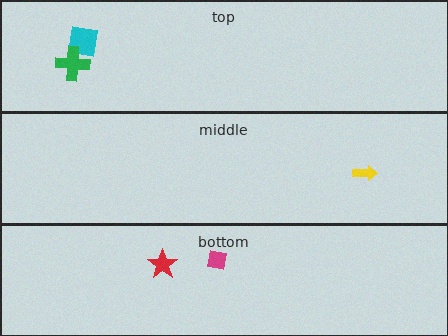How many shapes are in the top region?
2.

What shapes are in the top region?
The cyan square, the green cross.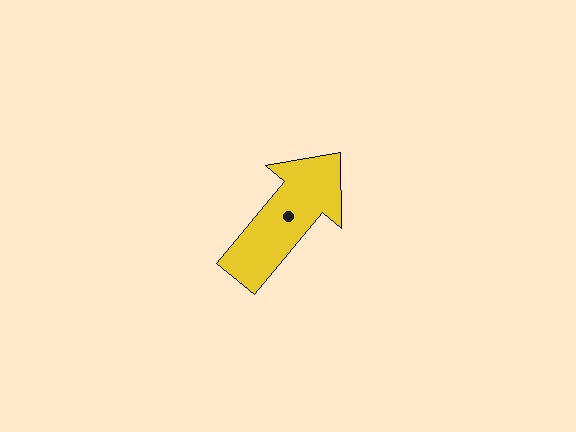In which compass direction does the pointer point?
Northeast.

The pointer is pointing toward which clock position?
Roughly 1 o'clock.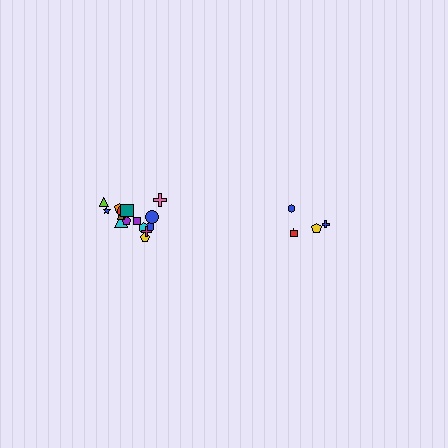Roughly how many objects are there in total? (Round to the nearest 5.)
Roughly 20 objects in total.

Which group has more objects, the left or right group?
The left group.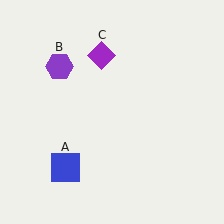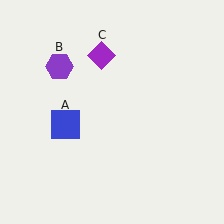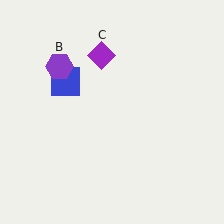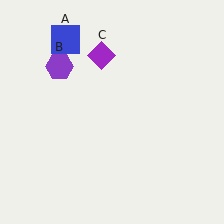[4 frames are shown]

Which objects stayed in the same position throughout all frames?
Purple hexagon (object B) and purple diamond (object C) remained stationary.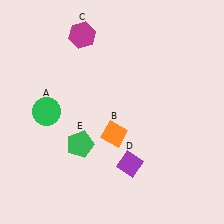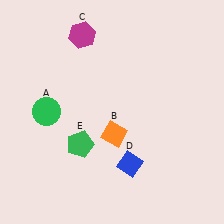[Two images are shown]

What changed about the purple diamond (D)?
In Image 1, D is purple. In Image 2, it changed to blue.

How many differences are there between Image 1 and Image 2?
There is 1 difference between the two images.